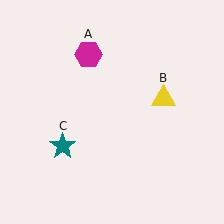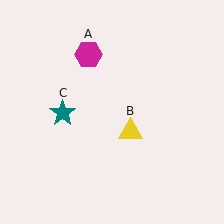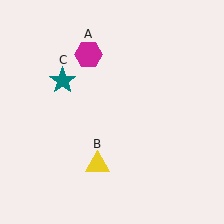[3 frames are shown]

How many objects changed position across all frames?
2 objects changed position: yellow triangle (object B), teal star (object C).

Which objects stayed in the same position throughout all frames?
Magenta hexagon (object A) remained stationary.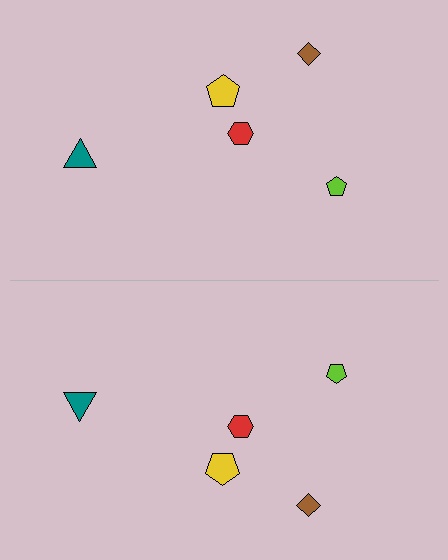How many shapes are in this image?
There are 10 shapes in this image.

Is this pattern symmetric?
Yes, this pattern has bilateral (reflection) symmetry.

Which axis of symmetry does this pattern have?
The pattern has a horizontal axis of symmetry running through the center of the image.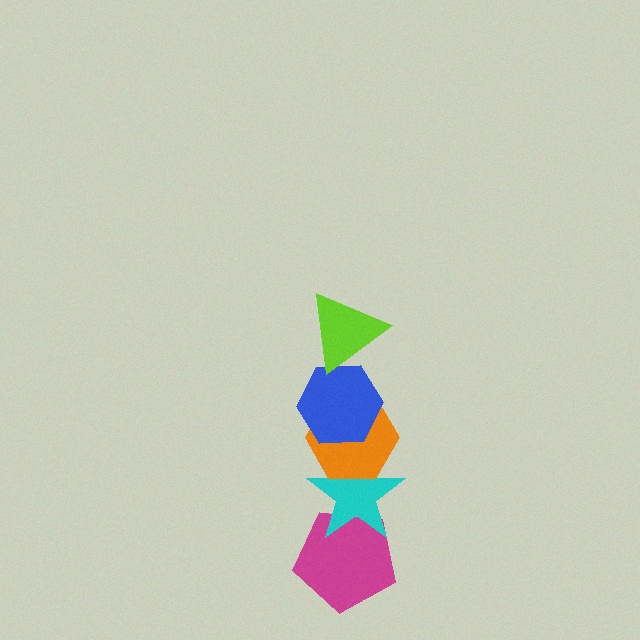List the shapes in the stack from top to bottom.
From top to bottom: the lime triangle, the blue hexagon, the orange hexagon, the cyan star, the magenta pentagon.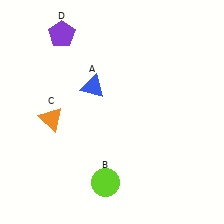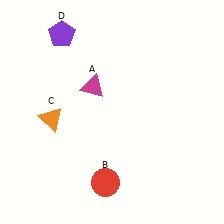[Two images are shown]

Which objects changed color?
A changed from blue to magenta. B changed from lime to red.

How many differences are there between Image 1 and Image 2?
There are 2 differences between the two images.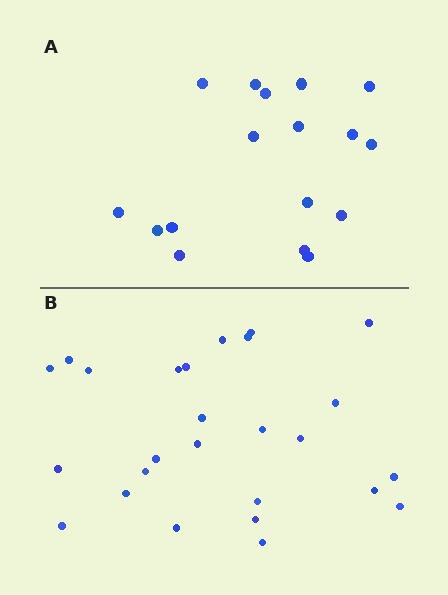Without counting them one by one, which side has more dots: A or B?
Region B (the bottom region) has more dots.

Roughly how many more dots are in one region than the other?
Region B has roughly 8 or so more dots than region A.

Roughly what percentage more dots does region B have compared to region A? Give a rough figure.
About 55% more.